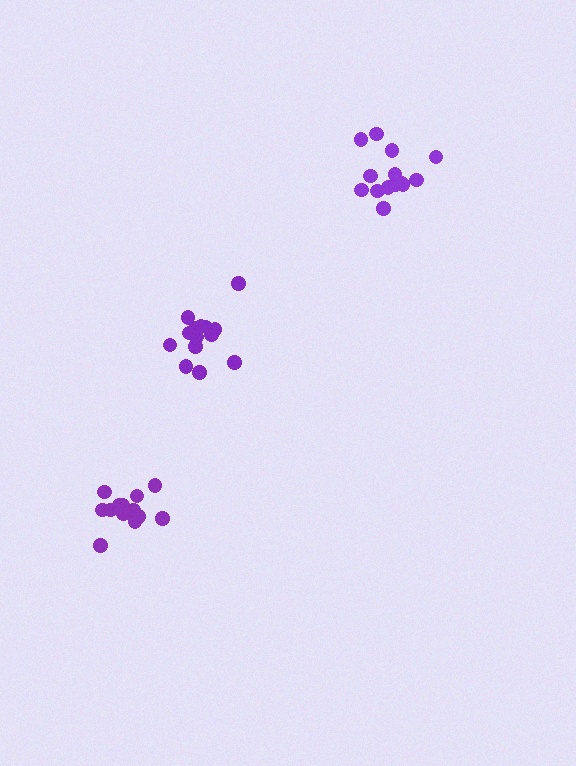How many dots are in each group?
Group 1: 14 dots, Group 2: 15 dots, Group 3: 14 dots (43 total).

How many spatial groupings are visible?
There are 3 spatial groupings.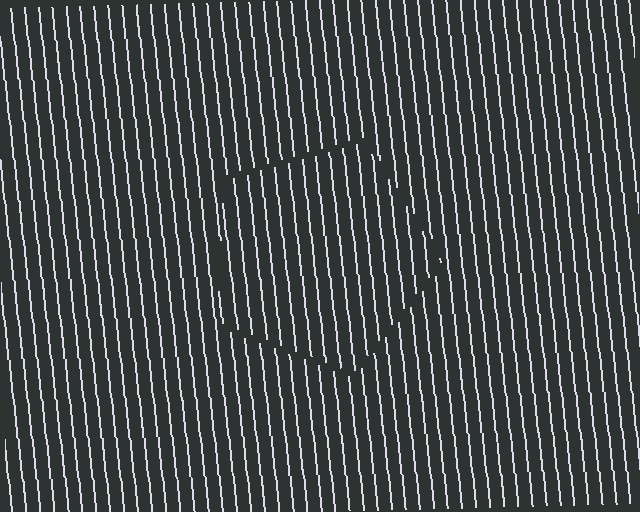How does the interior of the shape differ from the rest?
The interior of the shape contains the same grating, shifted by half a period — the contour is defined by the phase discontinuity where line-ends from the inner and outer gratings abut.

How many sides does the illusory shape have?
5 sides — the line-ends trace a pentagon.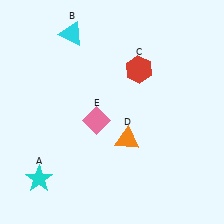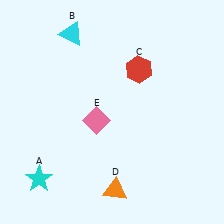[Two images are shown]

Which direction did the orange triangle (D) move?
The orange triangle (D) moved down.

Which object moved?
The orange triangle (D) moved down.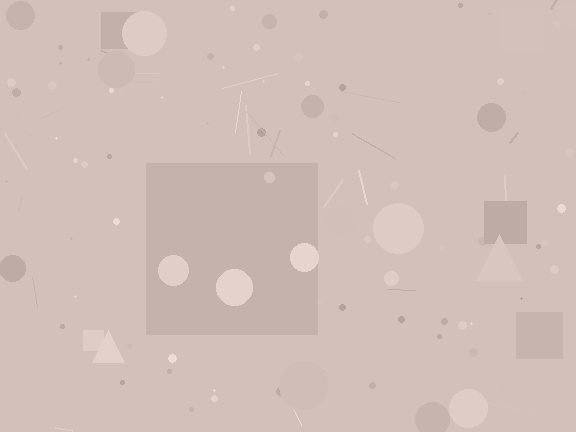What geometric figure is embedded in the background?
A square is embedded in the background.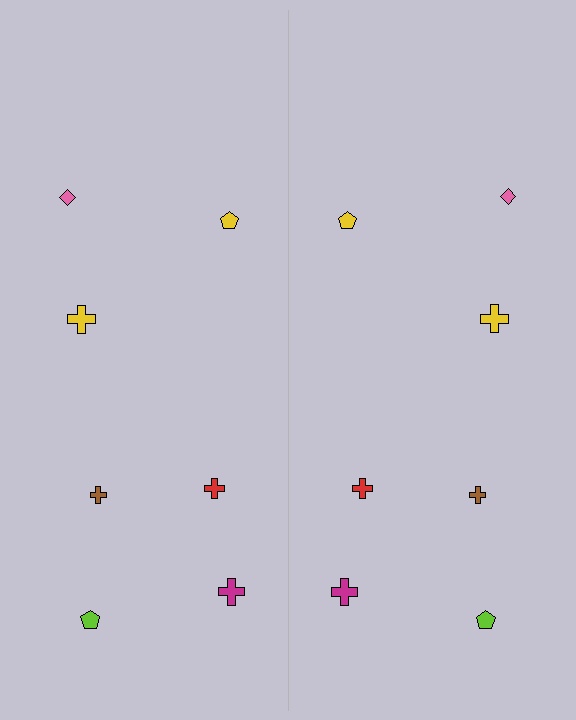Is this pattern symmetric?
Yes, this pattern has bilateral (reflection) symmetry.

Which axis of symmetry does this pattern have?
The pattern has a vertical axis of symmetry running through the center of the image.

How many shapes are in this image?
There are 14 shapes in this image.